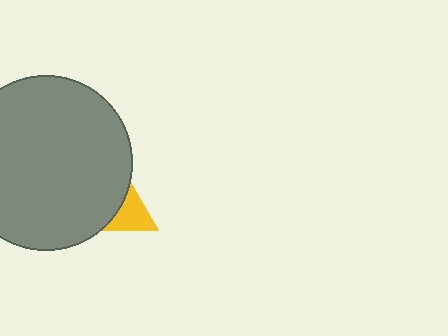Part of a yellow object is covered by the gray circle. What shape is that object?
It is a triangle.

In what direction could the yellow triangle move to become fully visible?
The yellow triangle could move right. That would shift it out from behind the gray circle entirely.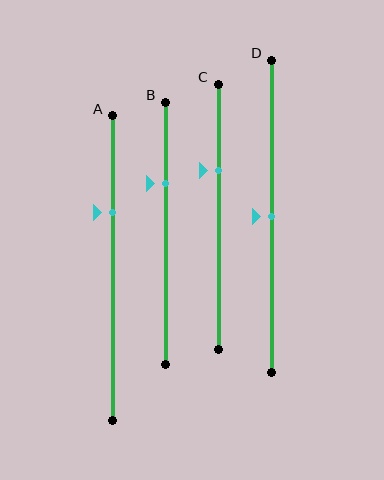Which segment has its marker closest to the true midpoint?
Segment D has its marker closest to the true midpoint.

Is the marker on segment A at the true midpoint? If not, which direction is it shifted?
No, the marker on segment A is shifted upward by about 18% of the segment length.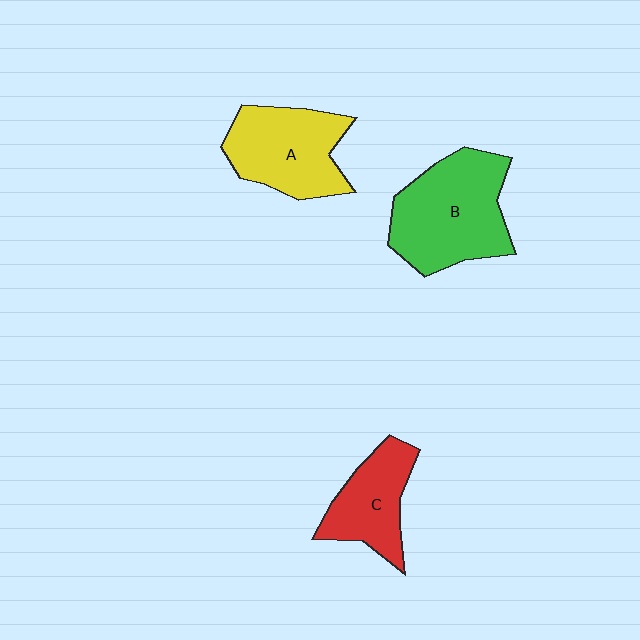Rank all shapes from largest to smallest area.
From largest to smallest: B (green), A (yellow), C (red).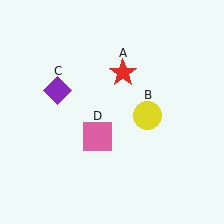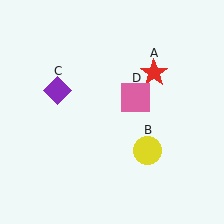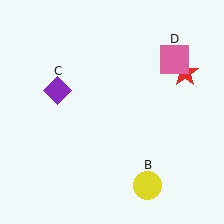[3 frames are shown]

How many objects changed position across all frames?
3 objects changed position: red star (object A), yellow circle (object B), pink square (object D).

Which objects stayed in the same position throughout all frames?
Purple diamond (object C) remained stationary.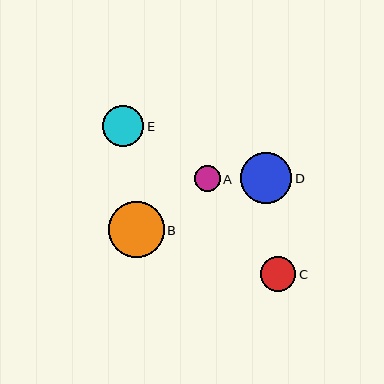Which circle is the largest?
Circle B is the largest with a size of approximately 55 pixels.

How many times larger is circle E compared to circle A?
Circle E is approximately 1.6 times the size of circle A.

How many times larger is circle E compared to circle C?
Circle E is approximately 1.2 times the size of circle C.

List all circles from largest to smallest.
From largest to smallest: B, D, E, C, A.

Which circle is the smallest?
Circle A is the smallest with a size of approximately 26 pixels.